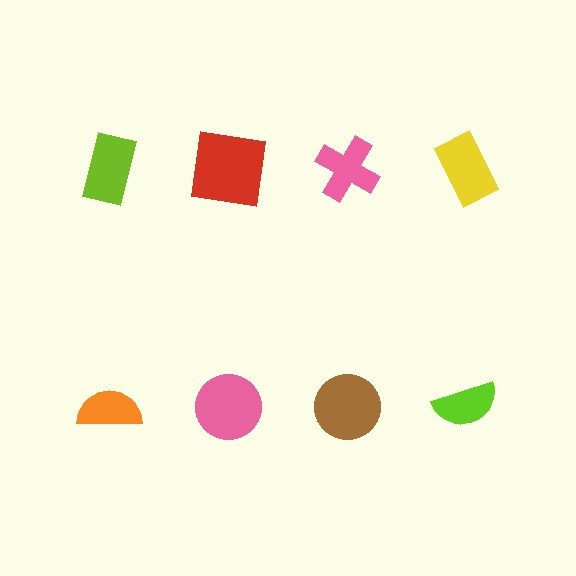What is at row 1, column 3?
A pink cross.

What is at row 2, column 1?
An orange semicircle.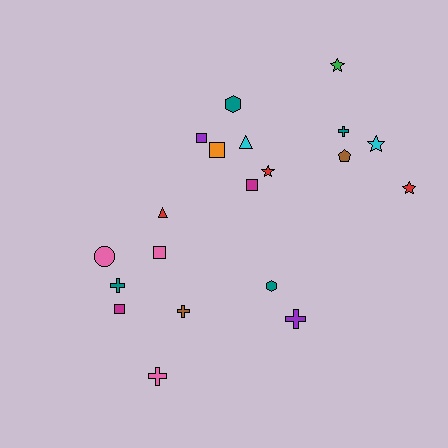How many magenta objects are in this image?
There are 2 magenta objects.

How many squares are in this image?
There are 5 squares.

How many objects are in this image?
There are 20 objects.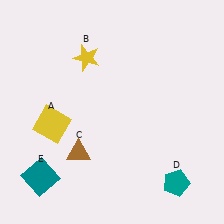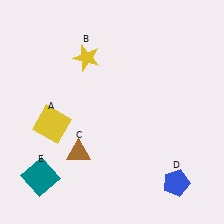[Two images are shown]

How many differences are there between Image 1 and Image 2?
There is 1 difference between the two images.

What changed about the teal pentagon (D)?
In Image 1, D is teal. In Image 2, it changed to blue.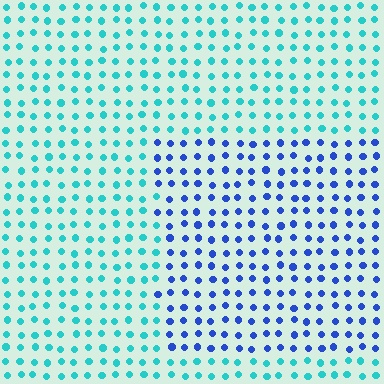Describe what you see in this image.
The image is filled with small cyan elements in a uniform arrangement. A rectangle-shaped region is visible where the elements are tinted to a slightly different hue, forming a subtle color boundary.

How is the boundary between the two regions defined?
The boundary is defined purely by a slight shift in hue (about 49 degrees). Spacing, size, and orientation are identical on both sides.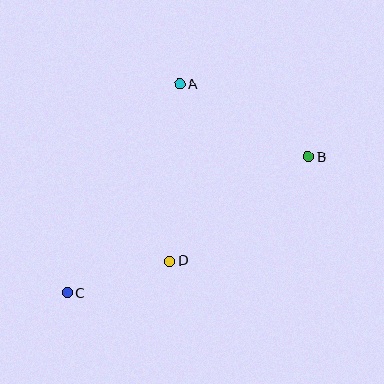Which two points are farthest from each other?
Points B and C are farthest from each other.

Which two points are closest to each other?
Points C and D are closest to each other.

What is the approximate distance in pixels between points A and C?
The distance between A and C is approximately 237 pixels.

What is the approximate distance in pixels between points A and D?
The distance between A and D is approximately 177 pixels.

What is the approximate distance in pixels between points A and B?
The distance between A and B is approximately 148 pixels.